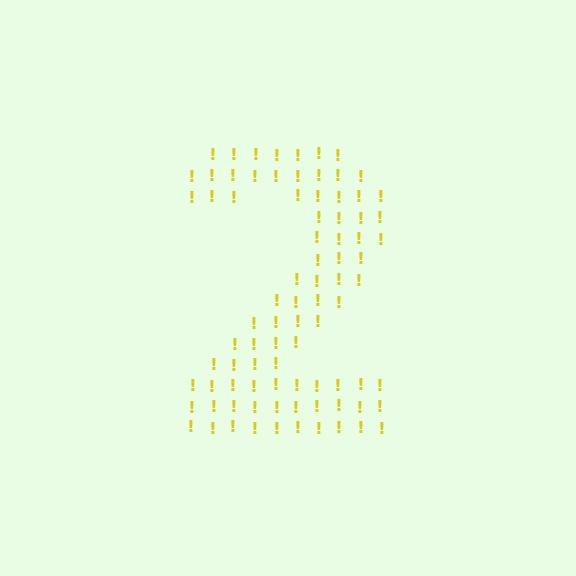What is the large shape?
The large shape is the digit 2.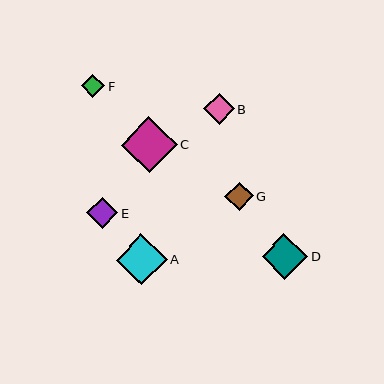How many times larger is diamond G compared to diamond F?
Diamond G is approximately 1.2 times the size of diamond F.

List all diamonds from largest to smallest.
From largest to smallest: C, A, D, E, B, G, F.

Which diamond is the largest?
Diamond C is the largest with a size of approximately 56 pixels.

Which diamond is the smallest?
Diamond F is the smallest with a size of approximately 23 pixels.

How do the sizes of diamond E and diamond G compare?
Diamond E and diamond G are approximately the same size.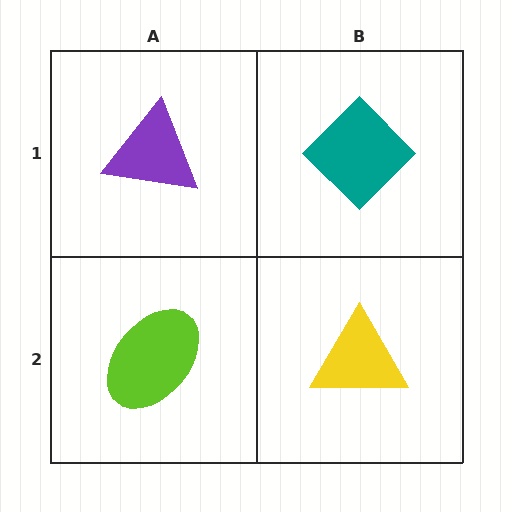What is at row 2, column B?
A yellow triangle.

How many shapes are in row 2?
2 shapes.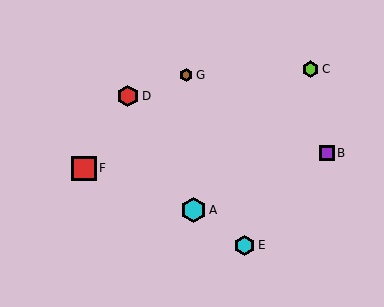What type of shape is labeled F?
Shape F is a red square.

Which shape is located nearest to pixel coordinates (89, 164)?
The red square (labeled F) at (84, 168) is nearest to that location.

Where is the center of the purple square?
The center of the purple square is at (327, 153).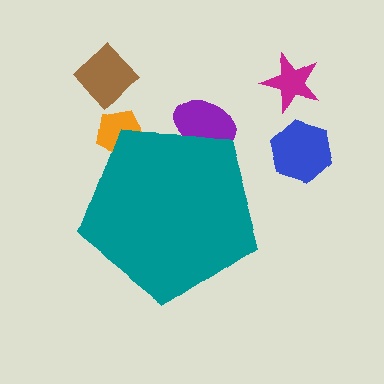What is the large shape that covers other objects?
A teal pentagon.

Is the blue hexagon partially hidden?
No, the blue hexagon is fully visible.